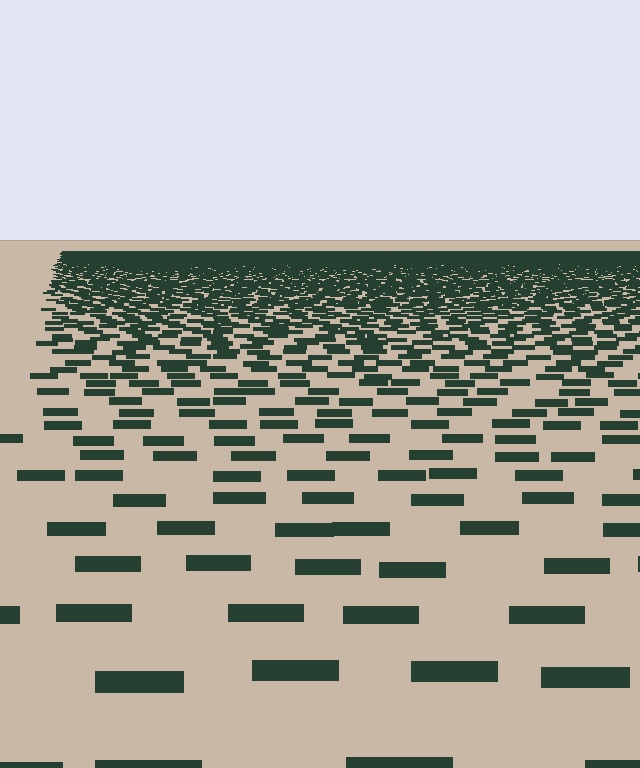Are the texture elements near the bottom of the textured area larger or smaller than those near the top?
Larger. Near the bottom, elements are closer to the viewer and appear at a bigger on-screen size.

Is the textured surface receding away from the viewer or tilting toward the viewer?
The surface is receding away from the viewer. Texture elements get smaller and denser toward the top.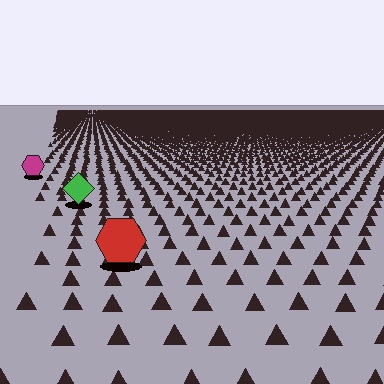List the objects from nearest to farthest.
From nearest to farthest: the red hexagon, the green diamond, the magenta hexagon.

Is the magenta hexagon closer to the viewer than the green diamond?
No. The green diamond is closer — you can tell from the texture gradient: the ground texture is coarser near it.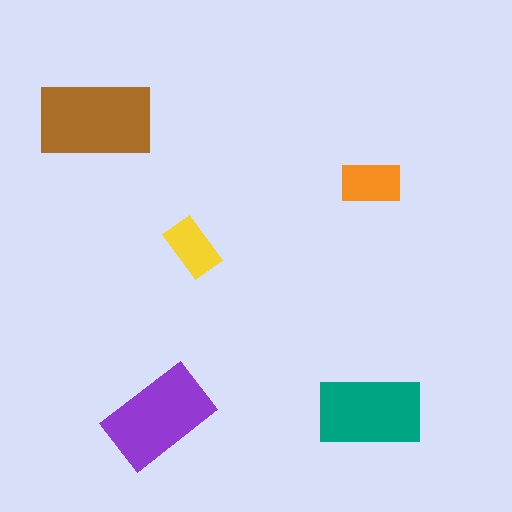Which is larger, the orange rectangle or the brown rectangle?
The brown one.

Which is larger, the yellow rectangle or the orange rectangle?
The orange one.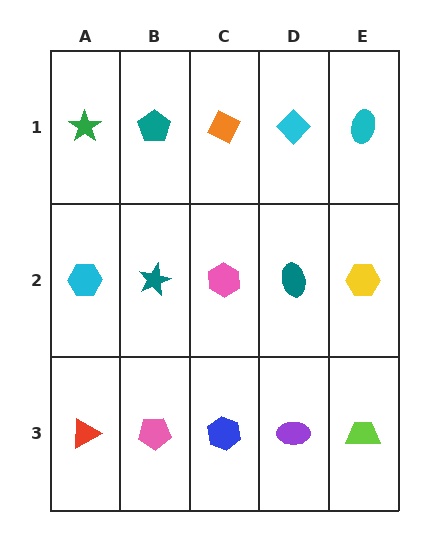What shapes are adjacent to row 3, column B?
A teal star (row 2, column B), a red triangle (row 3, column A), a blue hexagon (row 3, column C).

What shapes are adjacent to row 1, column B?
A teal star (row 2, column B), a green star (row 1, column A), an orange diamond (row 1, column C).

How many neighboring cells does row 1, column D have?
3.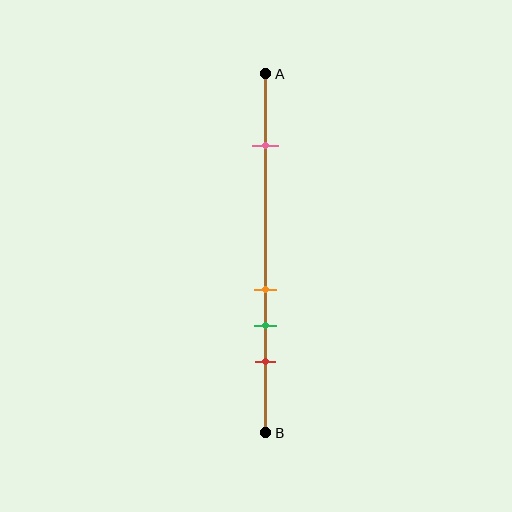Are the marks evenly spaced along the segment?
No, the marks are not evenly spaced.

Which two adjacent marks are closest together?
The orange and green marks are the closest adjacent pair.